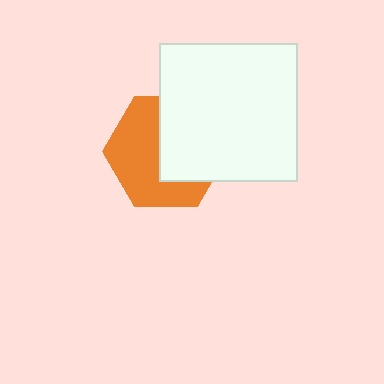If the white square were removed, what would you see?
You would see the complete orange hexagon.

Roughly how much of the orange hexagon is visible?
About half of it is visible (roughly 54%).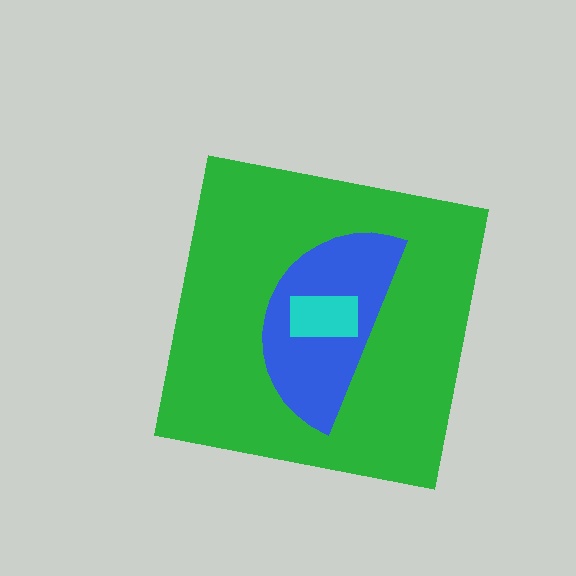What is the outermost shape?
The green square.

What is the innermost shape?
The cyan rectangle.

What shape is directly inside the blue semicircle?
The cyan rectangle.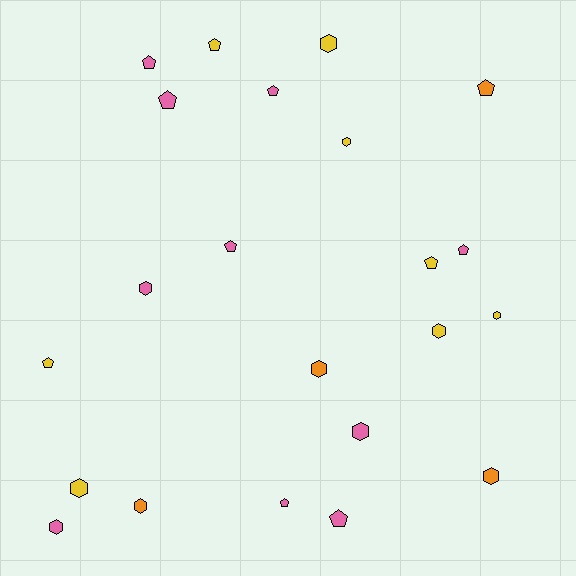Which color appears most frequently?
Pink, with 10 objects.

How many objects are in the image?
There are 22 objects.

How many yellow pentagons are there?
There are 3 yellow pentagons.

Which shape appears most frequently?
Pentagon, with 11 objects.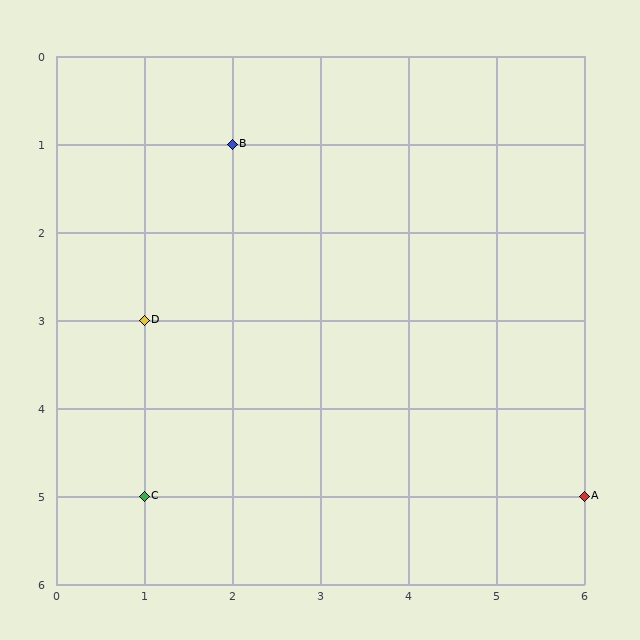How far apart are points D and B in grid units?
Points D and B are 1 column and 2 rows apart (about 2.2 grid units diagonally).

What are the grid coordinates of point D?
Point D is at grid coordinates (1, 3).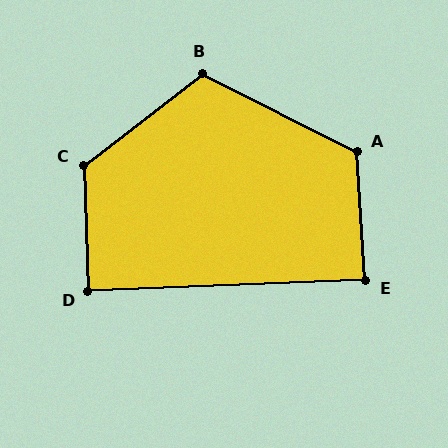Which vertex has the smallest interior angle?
E, at approximately 89 degrees.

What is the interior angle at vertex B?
Approximately 116 degrees (obtuse).